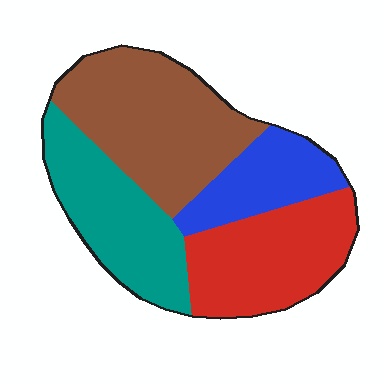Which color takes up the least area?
Blue, at roughly 15%.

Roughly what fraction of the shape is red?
Red covers around 25% of the shape.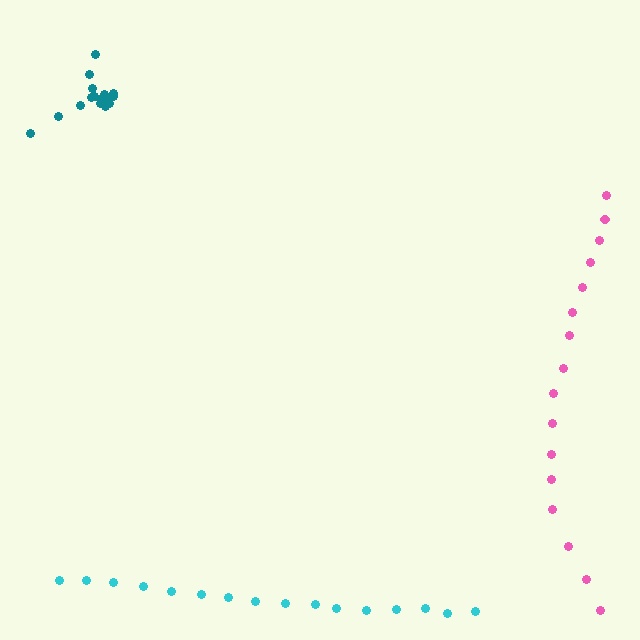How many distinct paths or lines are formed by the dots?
There are 3 distinct paths.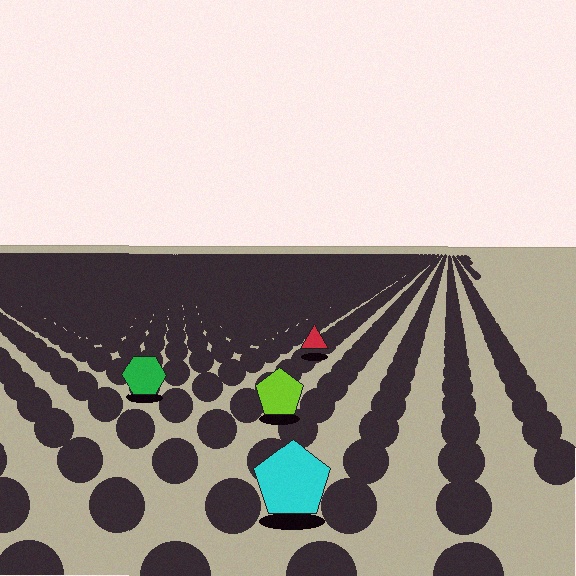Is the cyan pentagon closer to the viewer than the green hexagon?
Yes. The cyan pentagon is closer — you can tell from the texture gradient: the ground texture is coarser near it.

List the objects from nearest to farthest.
From nearest to farthest: the cyan pentagon, the lime pentagon, the green hexagon, the red triangle.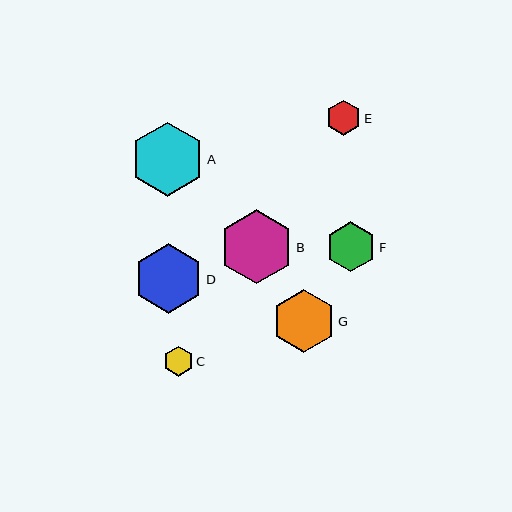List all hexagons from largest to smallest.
From largest to smallest: A, B, D, G, F, E, C.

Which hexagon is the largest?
Hexagon A is the largest with a size of approximately 74 pixels.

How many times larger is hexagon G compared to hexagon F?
Hexagon G is approximately 1.3 times the size of hexagon F.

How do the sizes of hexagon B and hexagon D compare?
Hexagon B and hexagon D are approximately the same size.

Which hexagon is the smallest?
Hexagon C is the smallest with a size of approximately 30 pixels.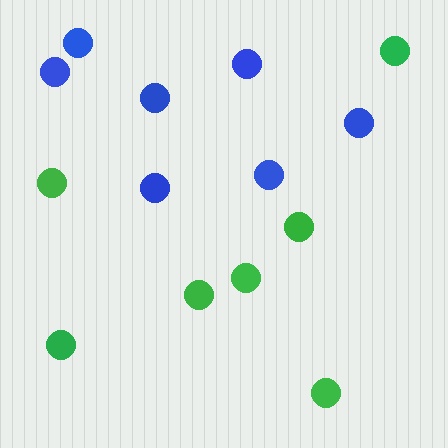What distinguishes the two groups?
There are 2 groups: one group of green circles (7) and one group of blue circles (7).